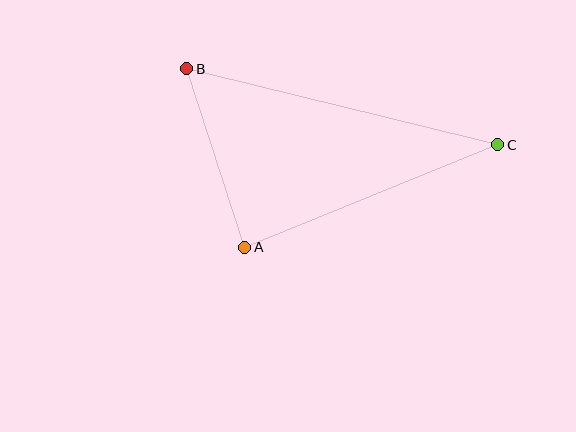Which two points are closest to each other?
Points A and B are closest to each other.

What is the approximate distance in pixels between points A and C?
The distance between A and C is approximately 273 pixels.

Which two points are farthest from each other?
Points B and C are farthest from each other.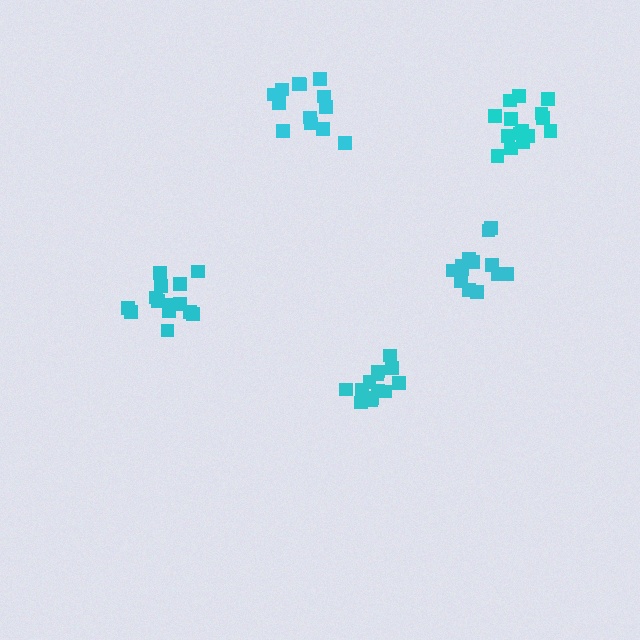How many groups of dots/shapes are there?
There are 5 groups.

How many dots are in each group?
Group 1: 14 dots, Group 2: 14 dots, Group 3: 13 dots, Group 4: 13 dots, Group 5: 15 dots (69 total).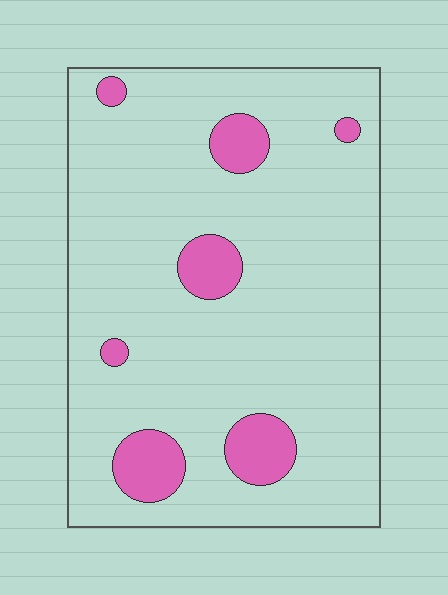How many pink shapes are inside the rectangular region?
7.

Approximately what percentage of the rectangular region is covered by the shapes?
Approximately 10%.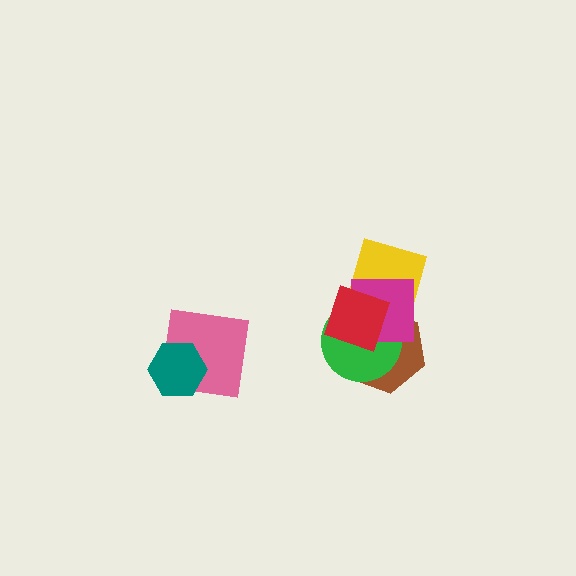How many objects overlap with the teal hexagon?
1 object overlaps with the teal hexagon.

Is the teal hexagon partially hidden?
No, no other shape covers it.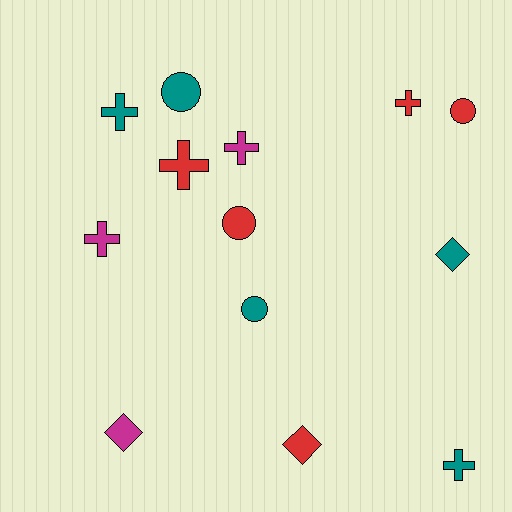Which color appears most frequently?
Teal, with 5 objects.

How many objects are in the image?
There are 13 objects.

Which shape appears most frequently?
Cross, with 6 objects.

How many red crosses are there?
There are 2 red crosses.